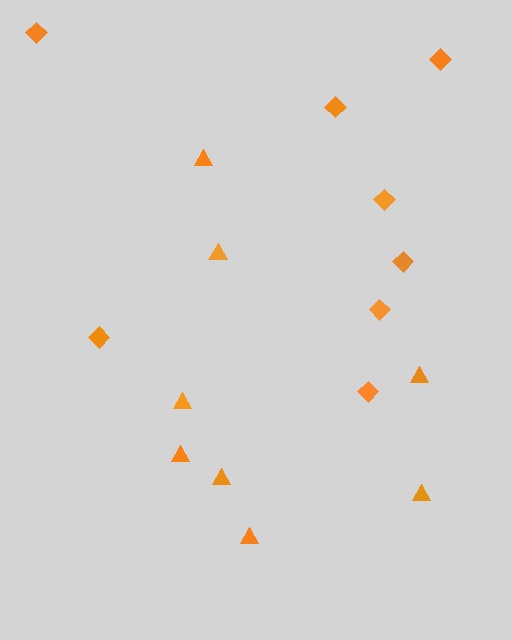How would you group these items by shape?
There are 2 groups: one group of triangles (8) and one group of diamonds (8).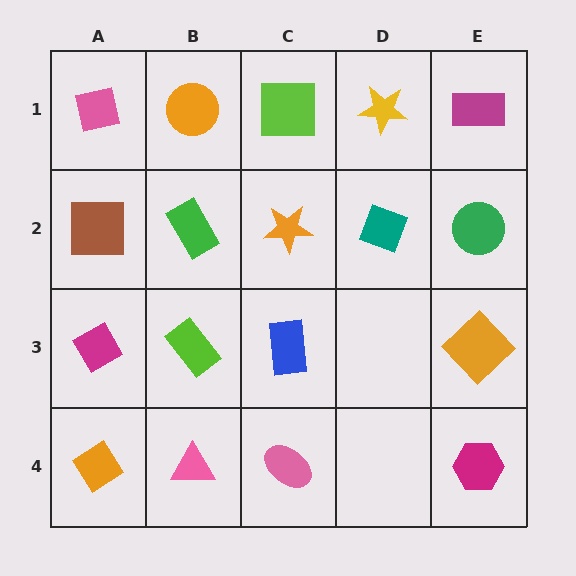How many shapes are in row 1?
5 shapes.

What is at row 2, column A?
A brown square.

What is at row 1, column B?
An orange circle.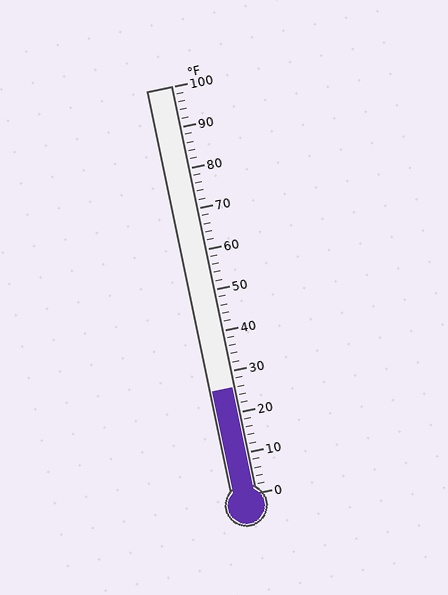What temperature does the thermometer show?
The thermometer shows approximately 26°F.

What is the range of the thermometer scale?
The thermometer scale ranges from 0°F to 100°F.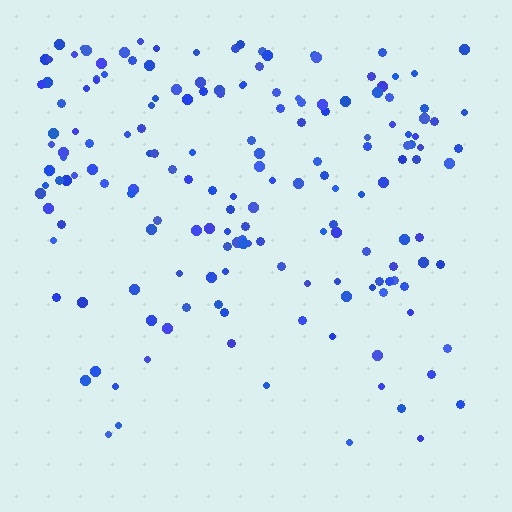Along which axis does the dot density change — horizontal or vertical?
Vertical.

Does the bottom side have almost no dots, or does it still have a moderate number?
Still a moderate number, just noticeably fewer than the top.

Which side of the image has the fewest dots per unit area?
The bottom.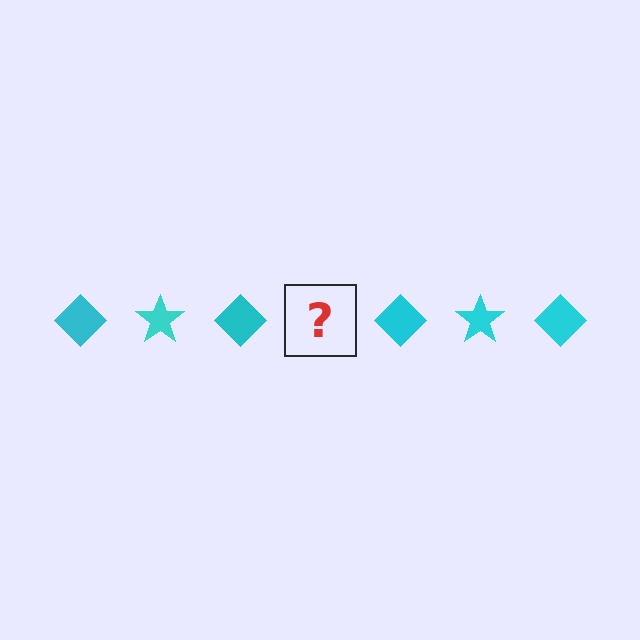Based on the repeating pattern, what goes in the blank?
The blank should be a cyan star.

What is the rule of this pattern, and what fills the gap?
The rule is that the pattern cycles through diamond, star shapes in cyan. The gap should be filled with a cyan star.